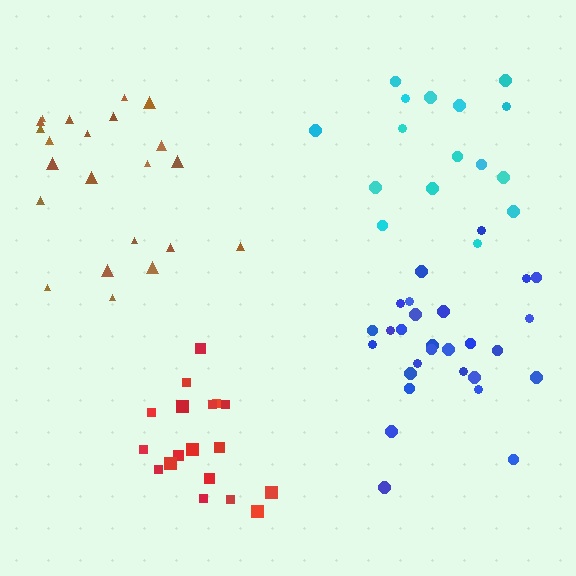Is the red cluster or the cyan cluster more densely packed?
Red.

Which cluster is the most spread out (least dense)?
Cyan.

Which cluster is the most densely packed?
Blue.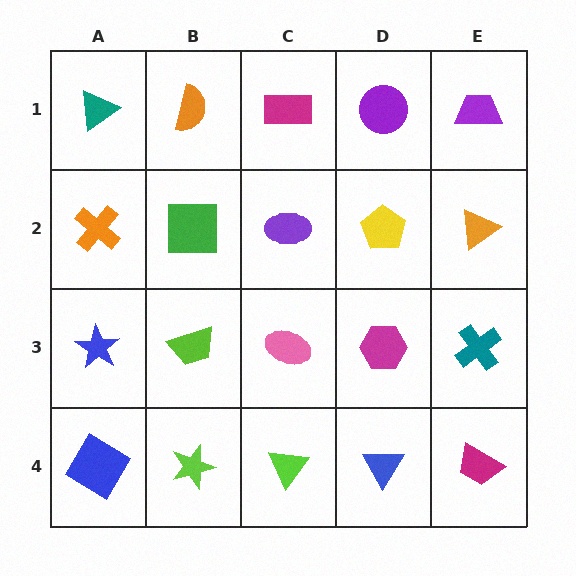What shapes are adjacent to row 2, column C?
A magenta rectangle (row 1, column C), a pink ellipse (row 3, column C), a green square (row 2, column B), a yellow pentagon (row 2, column D).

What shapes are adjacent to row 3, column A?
An orange cross (row 2, column A), a blue diamond (row 4, column A), a lime trapezoid (row 3, column B).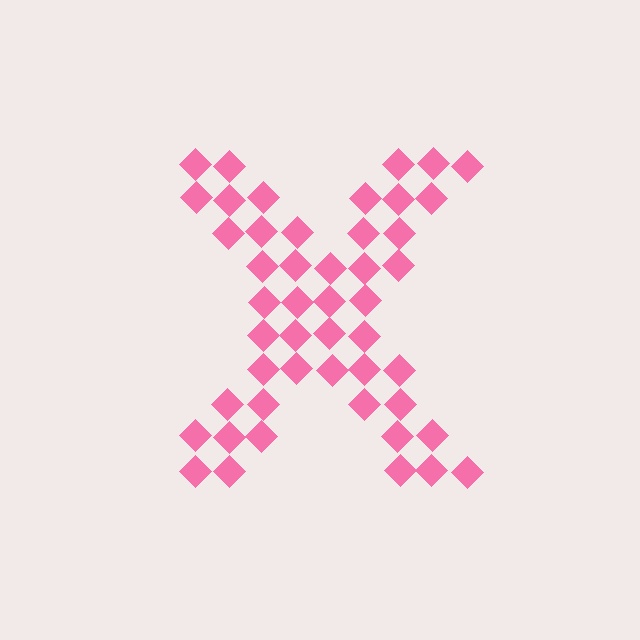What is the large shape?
The large shape is the letter X.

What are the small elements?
The small elements are diamonds.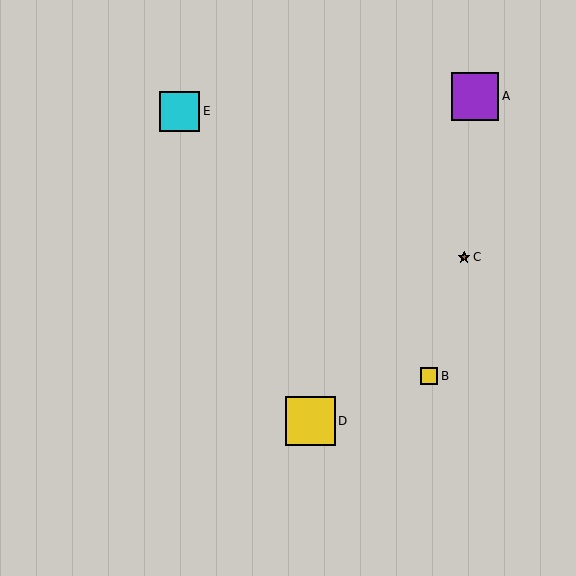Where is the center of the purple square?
The center of the purple square is at (475, 96).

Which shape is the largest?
The yellow square (labeled D) is the largest.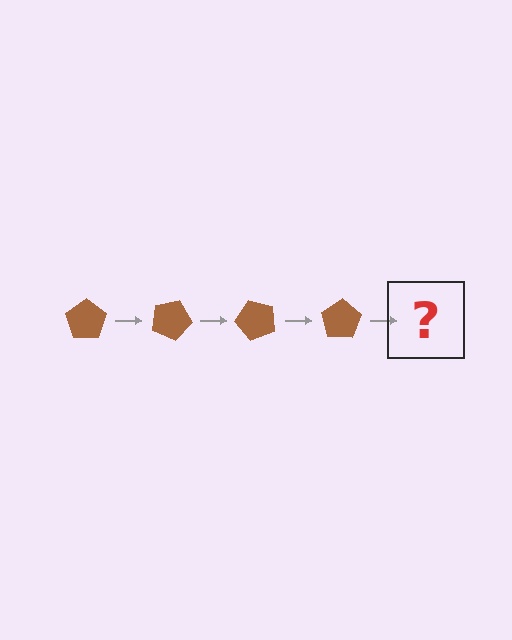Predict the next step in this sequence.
The next step is a brown pentagon rotated 100 degrees.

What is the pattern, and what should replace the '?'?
The pattern is that the pentagon rotates 25 degrees each step. The '?' should be a brown pentagon rotated 100 degrees.